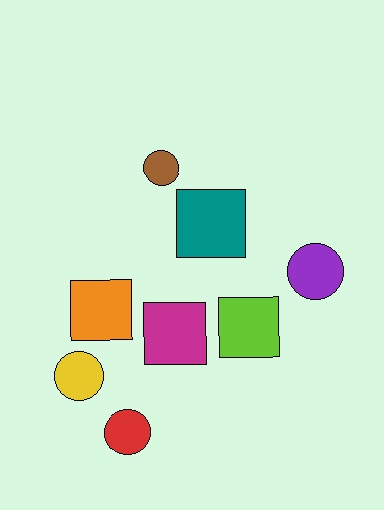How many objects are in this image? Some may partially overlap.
There are 8 objects.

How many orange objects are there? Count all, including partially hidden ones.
There is 1 orange object.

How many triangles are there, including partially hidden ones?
There are no triangles.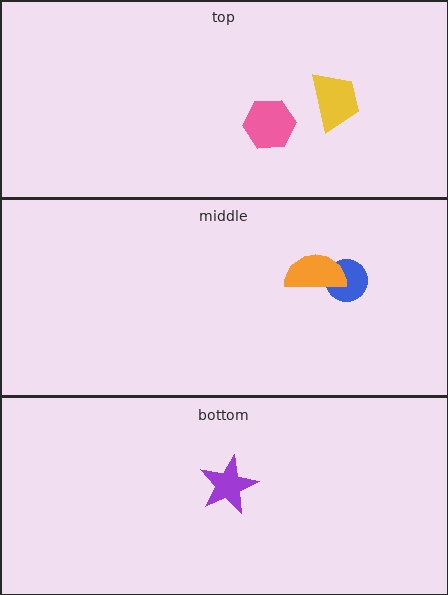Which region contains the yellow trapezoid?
The top region.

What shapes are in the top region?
The yellow trapezoid, the pink hexagon.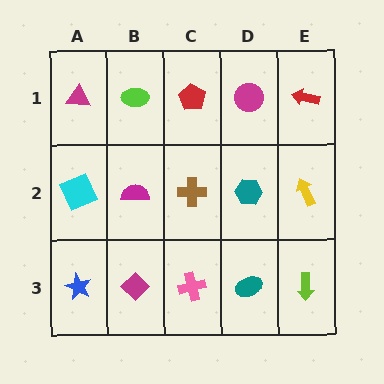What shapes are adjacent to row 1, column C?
A brown cross (row 2, column C), a lime ellipse (row 1, column B), a magenta circle (row 1, column D).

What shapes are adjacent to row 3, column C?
A brown cross (row 2, column C), a magenta diamond (row 3, column B), a teal ellipse (row 3, column D).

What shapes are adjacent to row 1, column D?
A teal hexagon (row 2, column D), a red pentagon (row 1, column C), a red arrow (row 1, column E).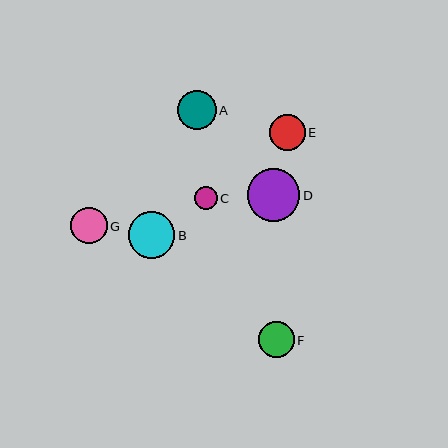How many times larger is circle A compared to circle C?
Circle A is approximately 1.7 times the size of circle C.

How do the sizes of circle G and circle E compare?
Circle G and circle E are approximately the same size.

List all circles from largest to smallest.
From largest to smallest: D, B, A, G, E, F, C.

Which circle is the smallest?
Circle C is the smallest with a size of approximately 23 pixels.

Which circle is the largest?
Circle D is the largest with a size of approximately 53 pixels.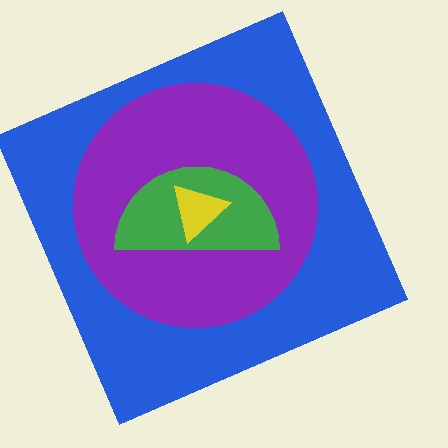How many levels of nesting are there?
4.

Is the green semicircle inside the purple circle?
Yes.